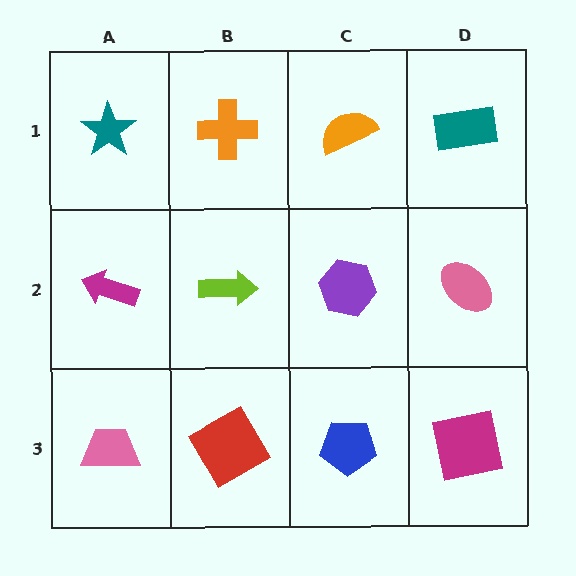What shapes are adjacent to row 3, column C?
A purple hexagon (row 2, column C), a red square (row 3, column B), a magenta square (row 3, column D).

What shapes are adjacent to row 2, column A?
A teal star (row 1, column A), a pink trapezoid (row 3, column A), a lime arrow (row 2, column B).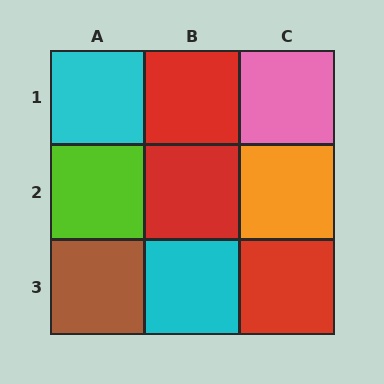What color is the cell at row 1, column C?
Pink.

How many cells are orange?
1 cell is orange.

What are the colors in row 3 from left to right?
Brown, cyan, red.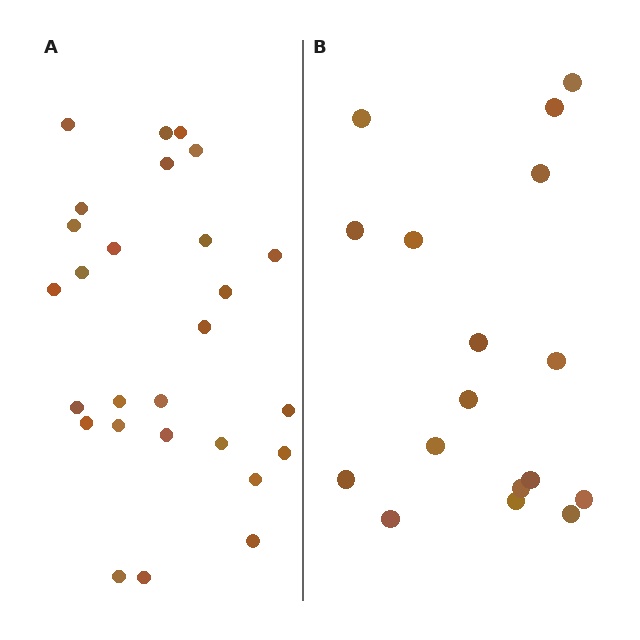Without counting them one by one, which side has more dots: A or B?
Region A (the left region) has more dots.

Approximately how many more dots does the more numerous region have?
Region A has roughly 10 or so more dots than region B.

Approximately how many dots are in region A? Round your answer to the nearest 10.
About 30 dots. (The exact count is 27, which rounds to 30.)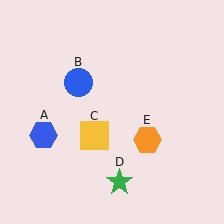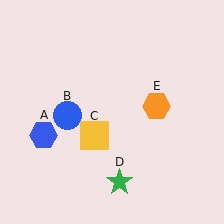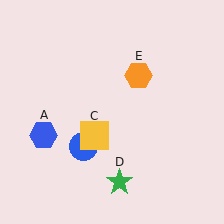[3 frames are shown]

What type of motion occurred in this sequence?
The blue circle (object B), orange hexagon (object E) rotated counterclockwise around the center of the scene.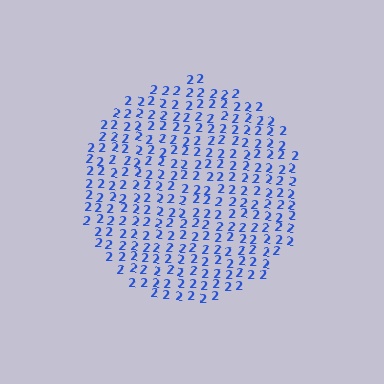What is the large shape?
The large shape is a circle.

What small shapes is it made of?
It is made of small digit 2's.